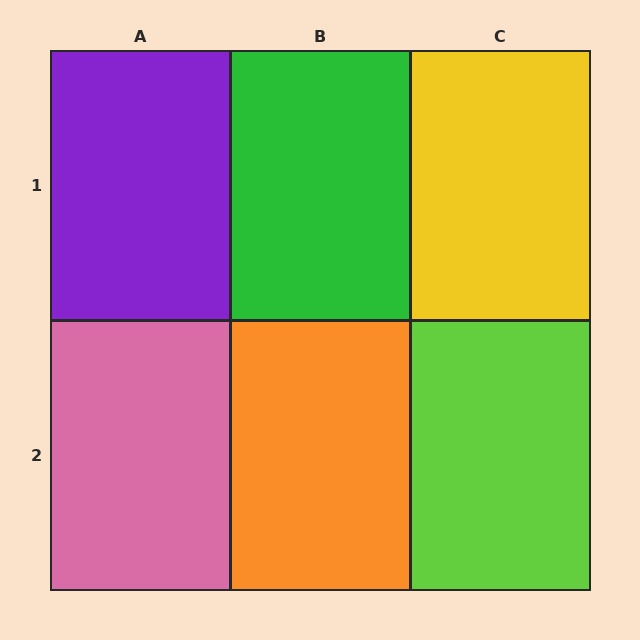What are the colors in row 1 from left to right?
Purple, green, yellow.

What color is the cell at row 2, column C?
Lime.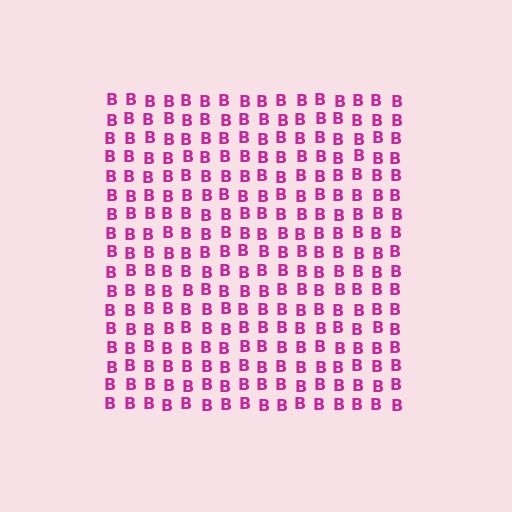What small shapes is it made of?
It is made of small letter B's.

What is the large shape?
The large shape is a square.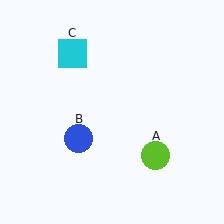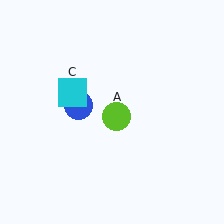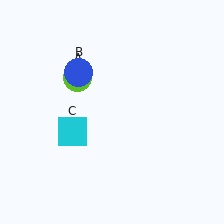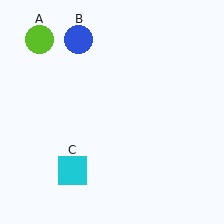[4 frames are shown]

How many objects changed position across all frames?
3 objects changed position: lime circle (object A), blue circle (object B), cyan square (object C).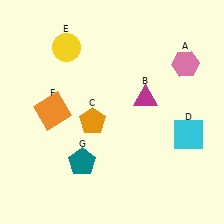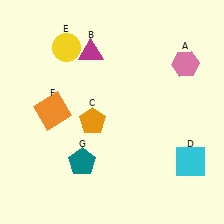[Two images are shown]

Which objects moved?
The objects that moved are: the magenta triangle (B), the cyan square (D).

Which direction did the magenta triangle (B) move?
The magenta triangle (B) moved left.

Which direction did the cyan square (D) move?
The cyan square (D) moved down.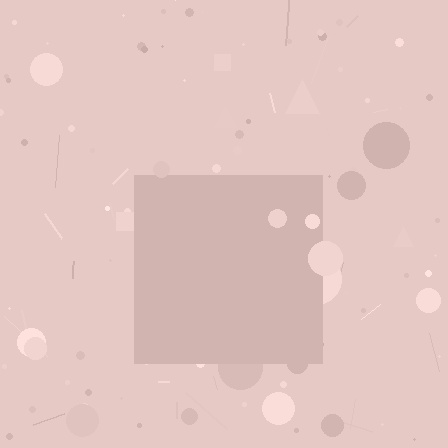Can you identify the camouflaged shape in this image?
The camouflaged shape is a square.